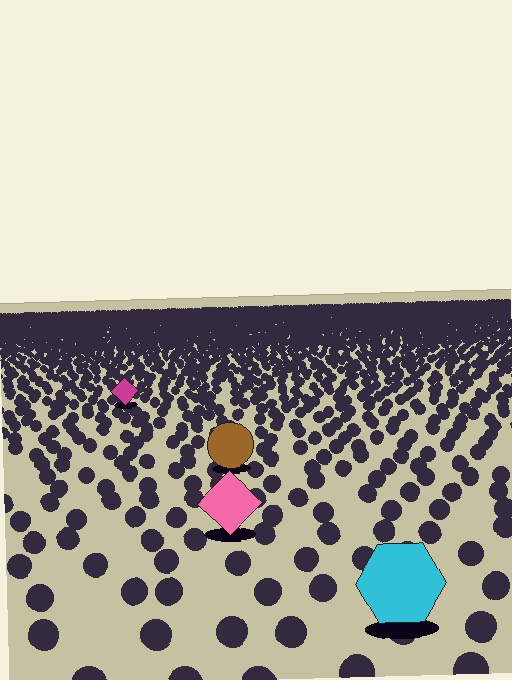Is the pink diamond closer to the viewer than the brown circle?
Yes. The pink diamond is closer — you can tell from the texture gradient: the ground texture is coarser near it.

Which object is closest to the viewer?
The cyan hexagon is closest. The texture marks near it are larger and more spread out.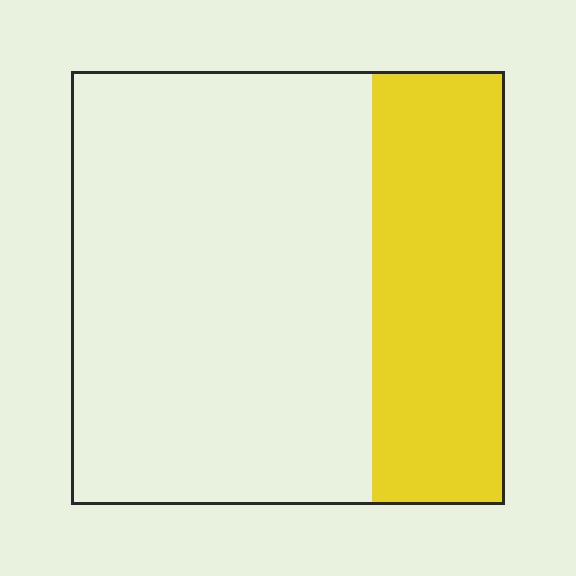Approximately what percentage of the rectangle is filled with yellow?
Approximately 30%.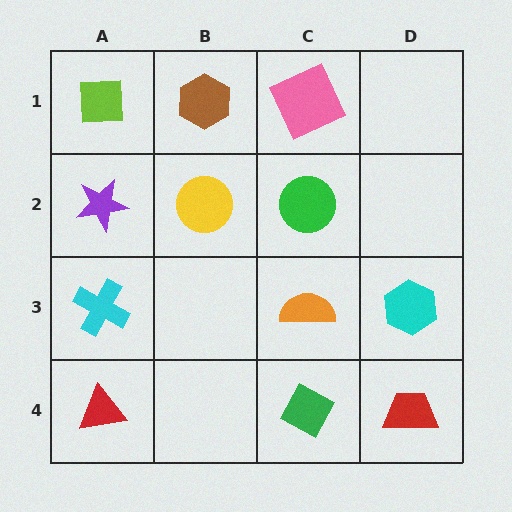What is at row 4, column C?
A green diamond.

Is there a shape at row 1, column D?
No, that cell is empty.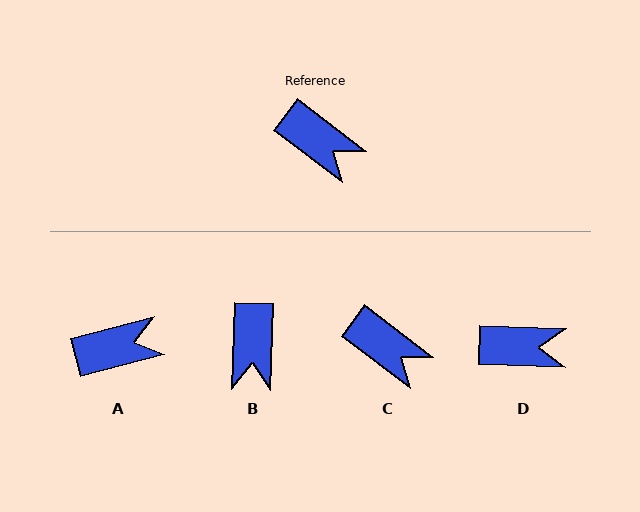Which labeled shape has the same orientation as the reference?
C.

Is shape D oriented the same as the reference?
No, it is off by about 35 degrees.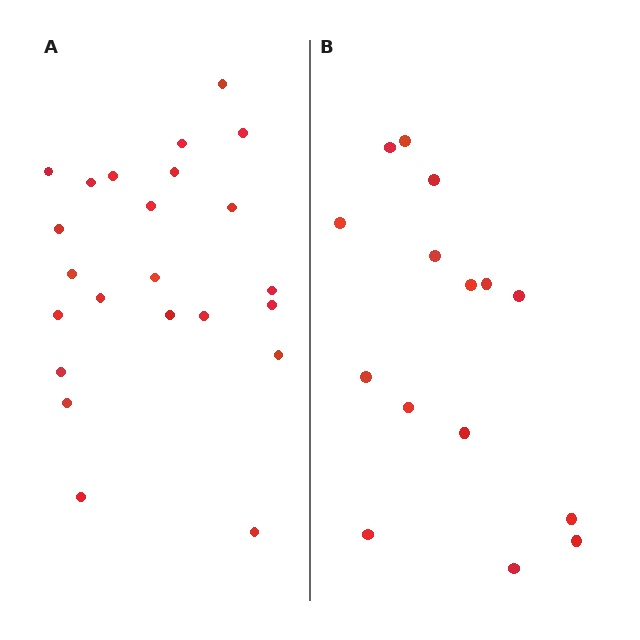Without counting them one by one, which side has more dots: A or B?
Region A (the left region) has more dots.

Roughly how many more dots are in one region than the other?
Region A has roughly 8 or so more dots than region B.